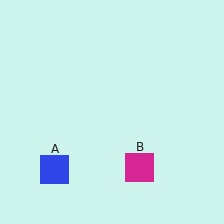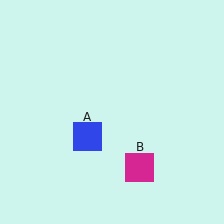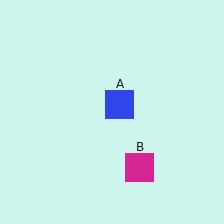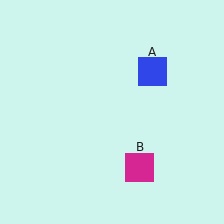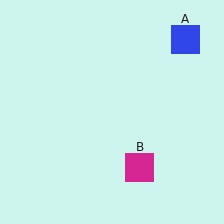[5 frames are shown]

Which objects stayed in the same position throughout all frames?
Magenta square (object B) remained stationary.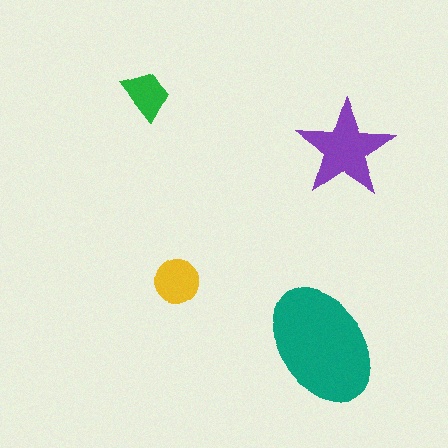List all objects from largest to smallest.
The teal ellipse, the purple star, the yellow circle, the green trapezoid.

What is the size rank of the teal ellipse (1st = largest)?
1st.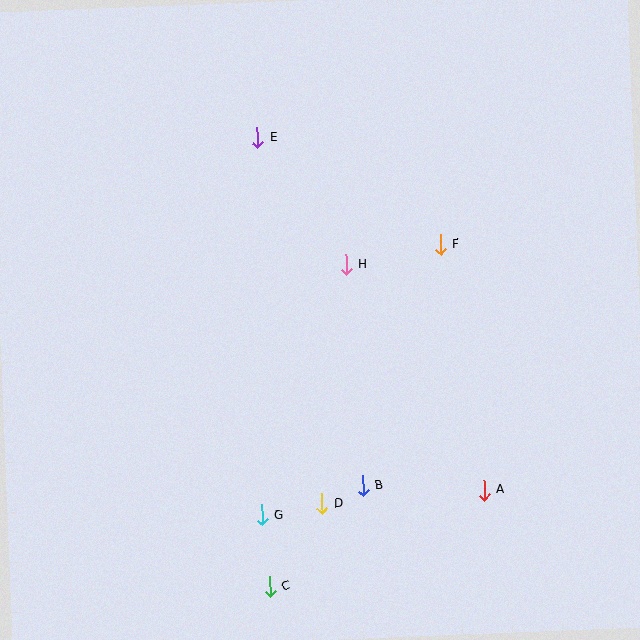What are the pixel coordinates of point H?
Point H is at (346, 265).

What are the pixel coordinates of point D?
Point D is at (322, 504).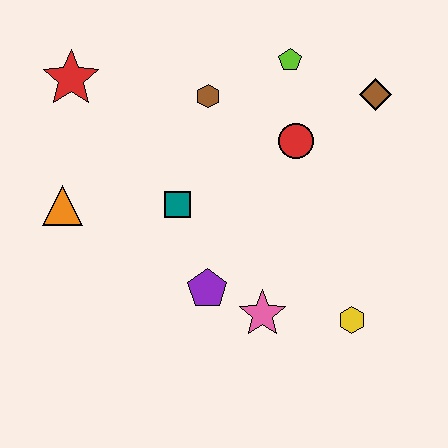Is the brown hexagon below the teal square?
No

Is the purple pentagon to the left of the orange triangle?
No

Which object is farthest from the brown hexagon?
The yellow hexagon is farthest from the brown hexagon.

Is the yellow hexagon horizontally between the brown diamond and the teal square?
Yes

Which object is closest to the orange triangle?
The teal square is closest to the orange triangle.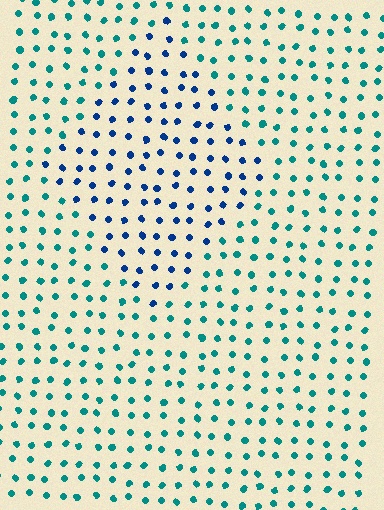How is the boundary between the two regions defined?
The boundary is defined purely by a slight shift in hue (about 41 degrees). Spacing, size, and orientation are identical on both sides.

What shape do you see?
I see a diamond.